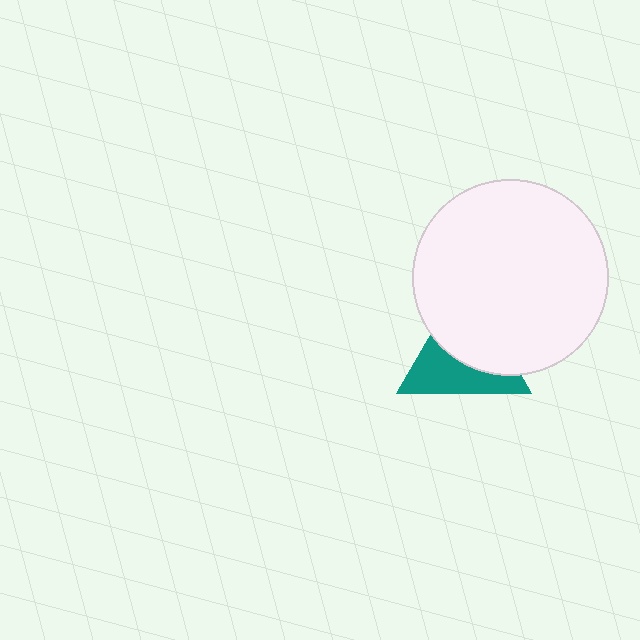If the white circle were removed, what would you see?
You would see the complete teal triangle.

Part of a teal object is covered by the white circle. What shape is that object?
It is a triangle.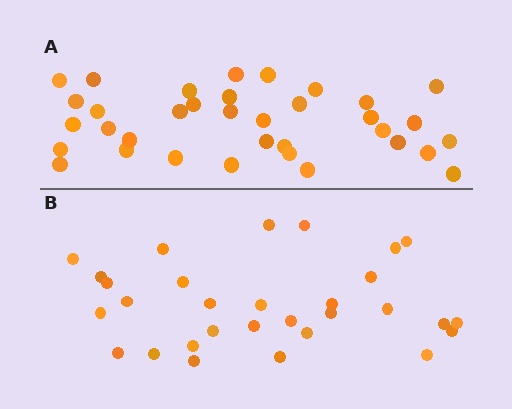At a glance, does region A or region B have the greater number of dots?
Region A (the top region) has more dots.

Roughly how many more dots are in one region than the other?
Region A has about 5 more dots than region B.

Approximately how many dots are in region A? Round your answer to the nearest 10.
About 40 dots. (The exact count is 35, which rounds to 40.)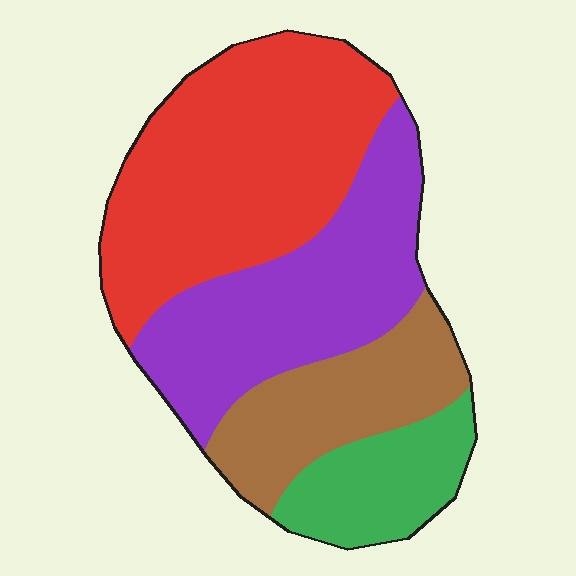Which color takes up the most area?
Red, at roughly 40%.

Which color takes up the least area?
Green, at roughly 15%.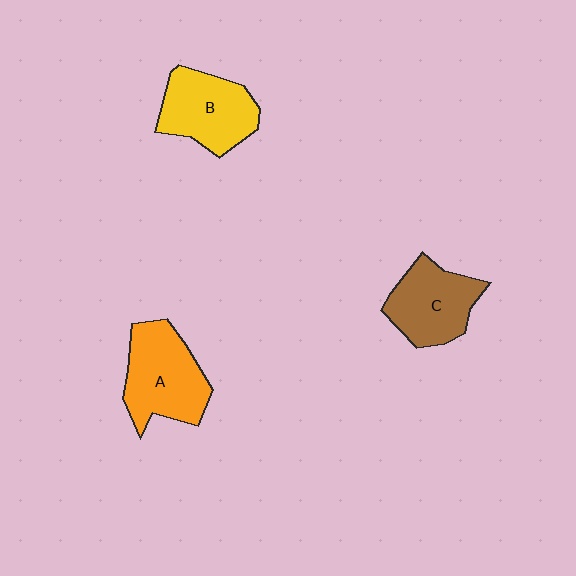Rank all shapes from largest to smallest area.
From largest to smallest: A (orange), B (yellow), C (brown).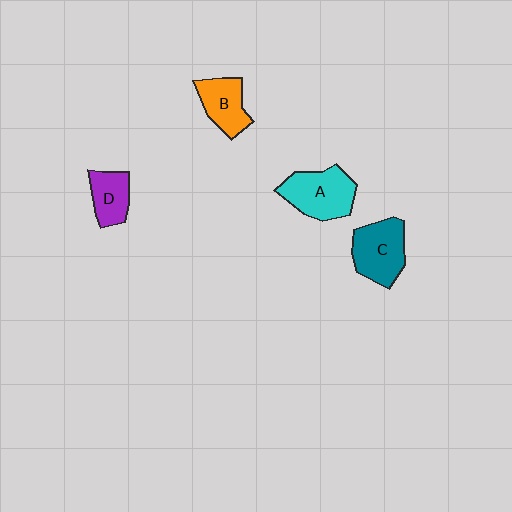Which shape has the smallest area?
Shape D (purple).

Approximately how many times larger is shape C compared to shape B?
Approximately 1.3 times.